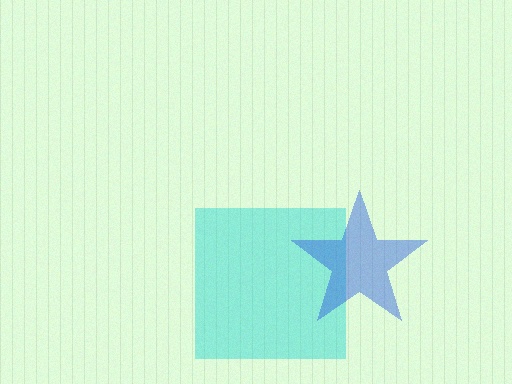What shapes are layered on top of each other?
The layered shapes are: a cyan square, a blue star.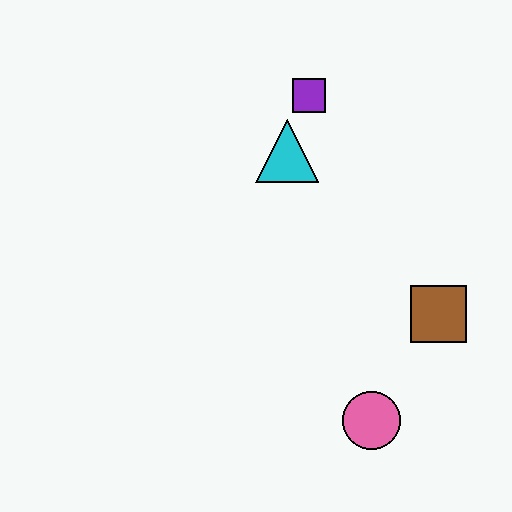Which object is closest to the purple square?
The cyan triangle is closest to the purple square.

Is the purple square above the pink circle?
Yes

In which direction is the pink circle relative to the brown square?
The pink circle is below the brown square.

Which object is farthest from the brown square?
The purple square is farthest from the brown square.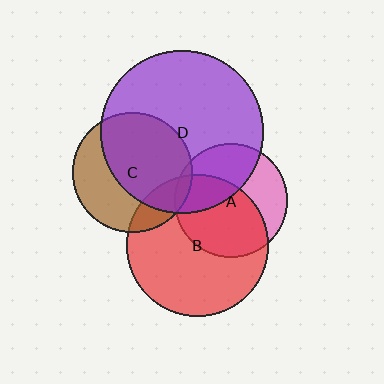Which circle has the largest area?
Circle D (purple).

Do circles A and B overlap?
Yes.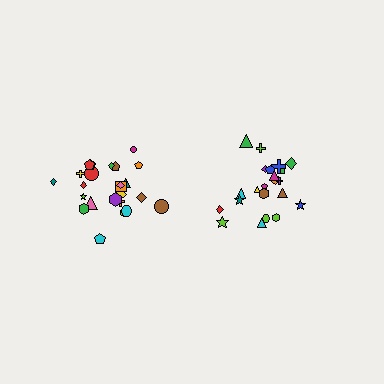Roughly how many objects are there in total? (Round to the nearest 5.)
Roughly 45 objects in total.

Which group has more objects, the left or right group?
The left group.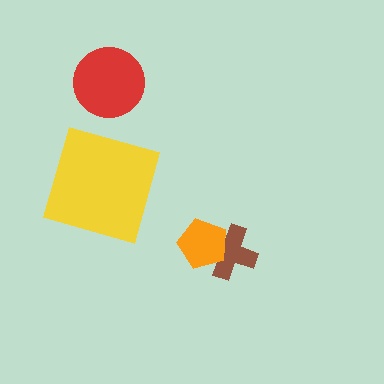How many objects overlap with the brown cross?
1 object overlaps with the brown cross.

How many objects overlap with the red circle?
0 objects overlap with the red circle.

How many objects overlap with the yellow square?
0 objects overlap with the yellow square.